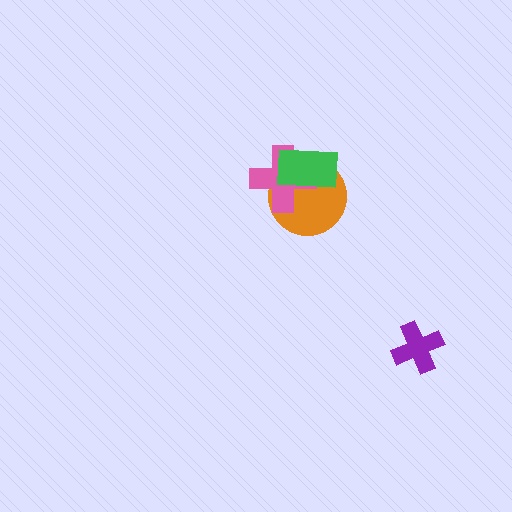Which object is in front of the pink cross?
The green rectangle is in front of the pink cross.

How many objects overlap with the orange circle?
2 objects overlap with the orange circle.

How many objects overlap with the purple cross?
0 objects overlap with the purple cross.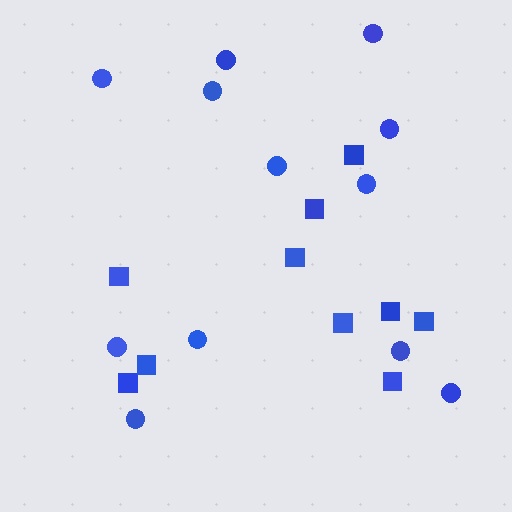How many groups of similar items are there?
There are 2 groups: one group of squares (10) and one group of circles (12).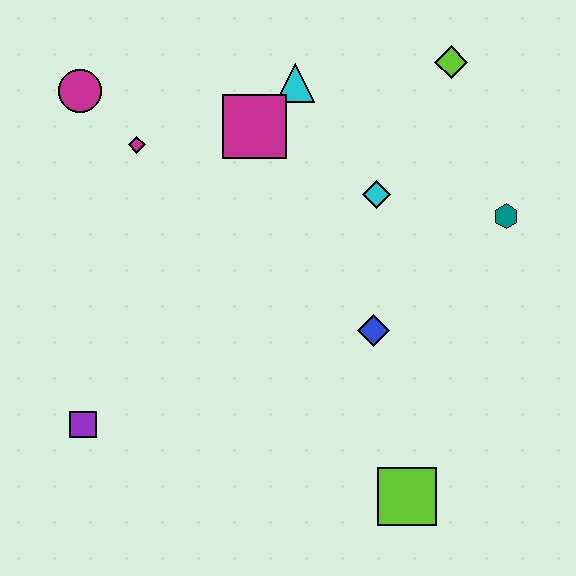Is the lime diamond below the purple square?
No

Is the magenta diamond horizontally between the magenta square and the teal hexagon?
No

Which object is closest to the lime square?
The blue diamond is closest to the lime square.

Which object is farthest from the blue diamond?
The magenta circle is farthest from the blue diamond.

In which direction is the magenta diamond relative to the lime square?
The magenta diamond is above the lime square.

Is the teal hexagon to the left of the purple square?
No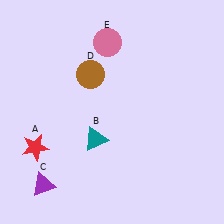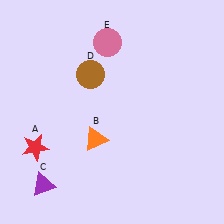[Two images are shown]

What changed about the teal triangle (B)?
In Image 1, B is teal. In Image 2, it changed to orange.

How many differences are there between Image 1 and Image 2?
There is 1 difference between the two images.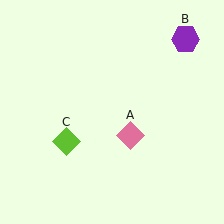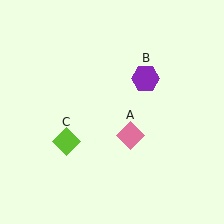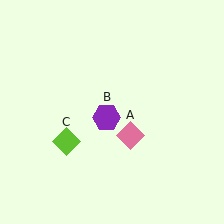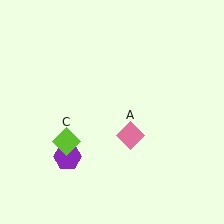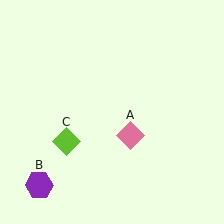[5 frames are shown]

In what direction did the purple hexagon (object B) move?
The purple hexagon (object B) moved down and to the left.